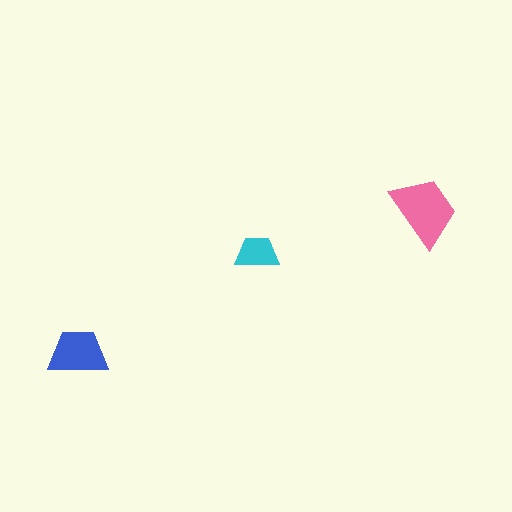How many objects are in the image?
There are 3 objects in the image.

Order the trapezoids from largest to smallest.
the pink one, the blue one, the cyan one.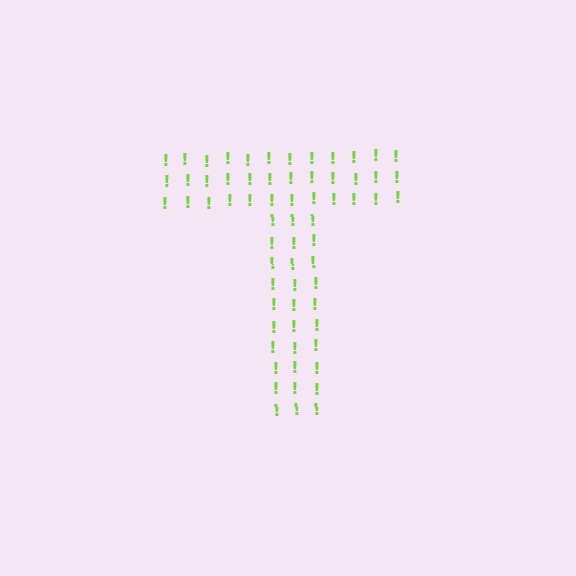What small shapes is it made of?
It is made of small exclamation marks.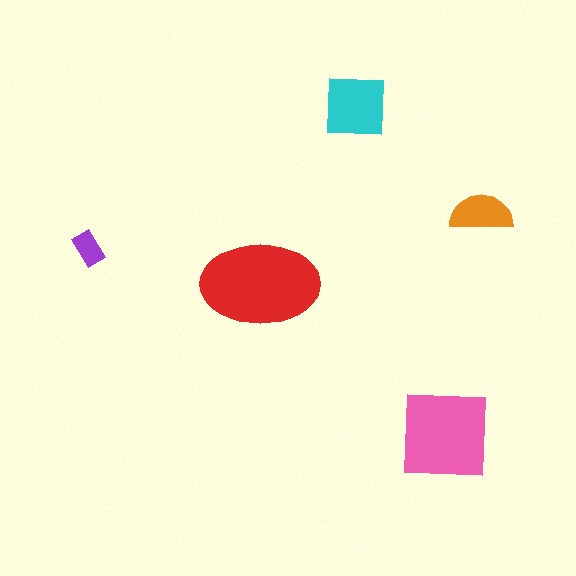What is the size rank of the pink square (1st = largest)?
2nd.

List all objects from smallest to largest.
The purple rectangle, the orange semicircle, the cyan square, the pink square, the red ellipse.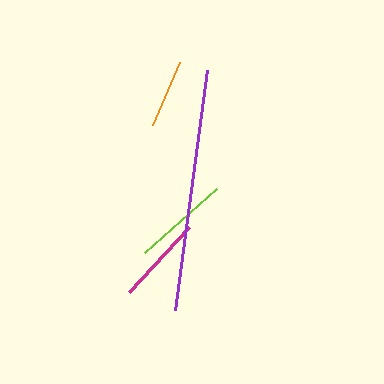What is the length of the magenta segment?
The magenta segment is approximately 88 pixels long.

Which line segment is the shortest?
The orange line is the shortest at approximately 68 pixels.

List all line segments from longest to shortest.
From longest to shortest: purple, lime, magenta, orange.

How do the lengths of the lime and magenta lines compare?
The lime and magenta lines are approximately the same length.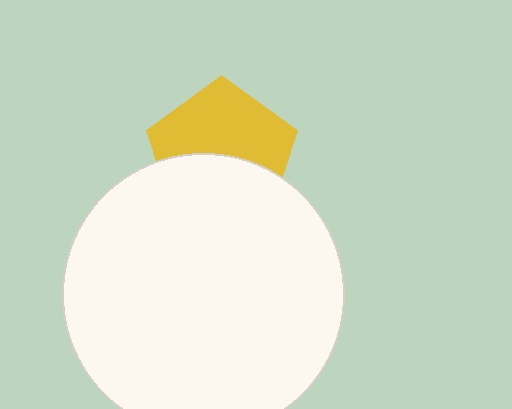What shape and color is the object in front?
The object in front is a white circle.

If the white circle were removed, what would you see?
You would see the complete yellow pentagon.